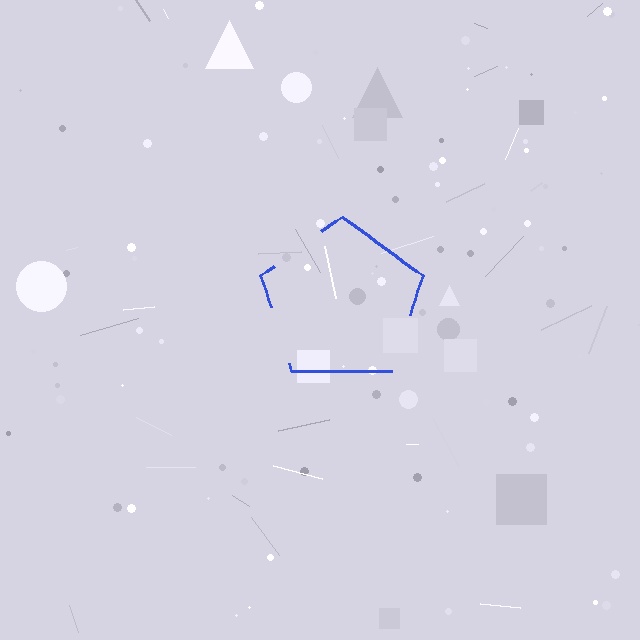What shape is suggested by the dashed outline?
The dashed outline suggests a pentagon.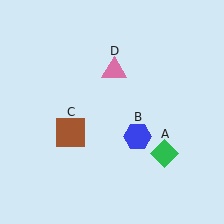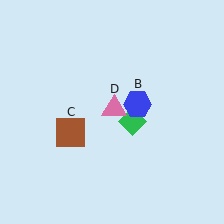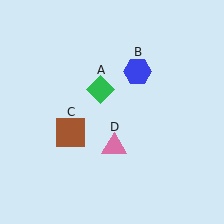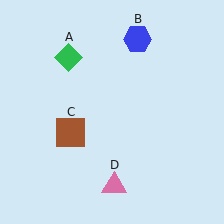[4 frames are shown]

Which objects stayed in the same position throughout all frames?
Brown square (object C) remained stationary.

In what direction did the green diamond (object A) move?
The green diamond (object A) moved up and to the left.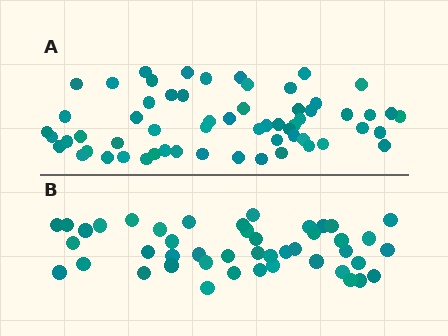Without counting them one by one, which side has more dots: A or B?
Region A (the top region) has more dots.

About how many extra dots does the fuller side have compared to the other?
Region A has approximately 15 more dots than region B.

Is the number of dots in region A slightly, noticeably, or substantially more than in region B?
Region A has noticeably more, but not dramatically so. The ratio is roughly 1.3 to 1.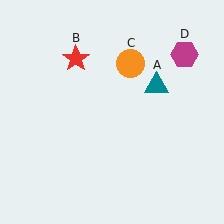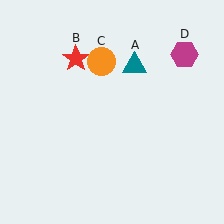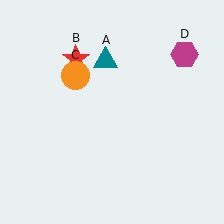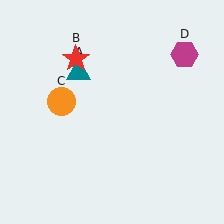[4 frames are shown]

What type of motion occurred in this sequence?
The teal triangle (object A), orange circle (object C) rotated counterclockwise around the center of the scene.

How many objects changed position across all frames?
2 objects changed position: teal triangle (object A), orange circle (object C).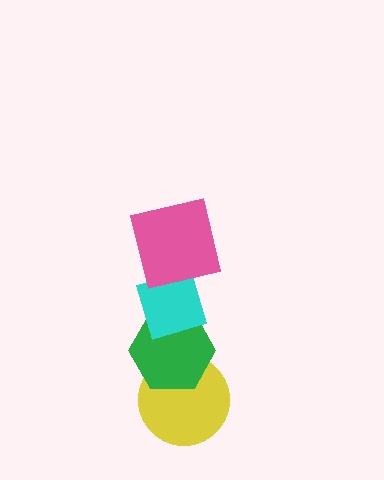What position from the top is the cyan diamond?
The cyan diamond is 2nd from the top.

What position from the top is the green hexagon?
The green hexagon is 3rd from the top.